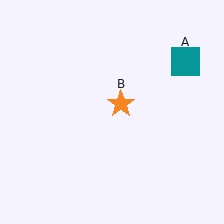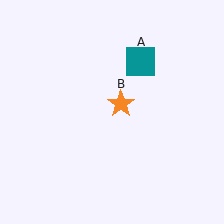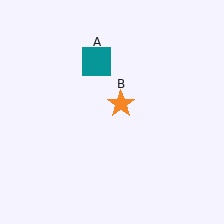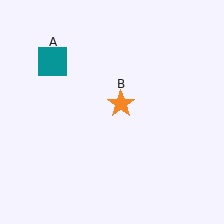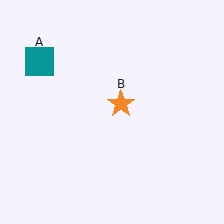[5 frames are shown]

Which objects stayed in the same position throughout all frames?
Orange star (object B) remained stationary.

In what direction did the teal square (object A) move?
The teal square (object A) moved left.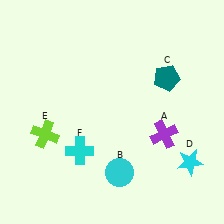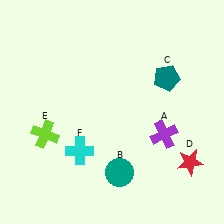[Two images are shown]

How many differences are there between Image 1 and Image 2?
There are 2 differences between the two images.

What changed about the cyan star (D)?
In Image 1, D is cyan. In Image 2, it changed to red.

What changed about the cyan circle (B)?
In Image 1, B is cyan. In Image 2, it changed to teal.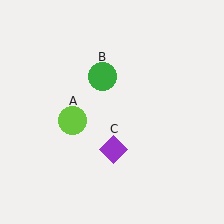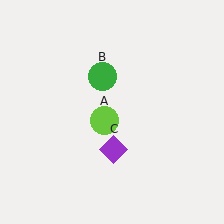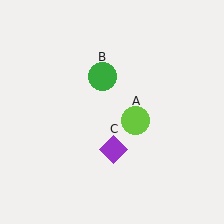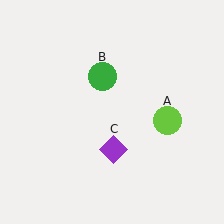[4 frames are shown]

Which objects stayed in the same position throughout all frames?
Green circle (object B) and purple diamond (object C) remained stationary.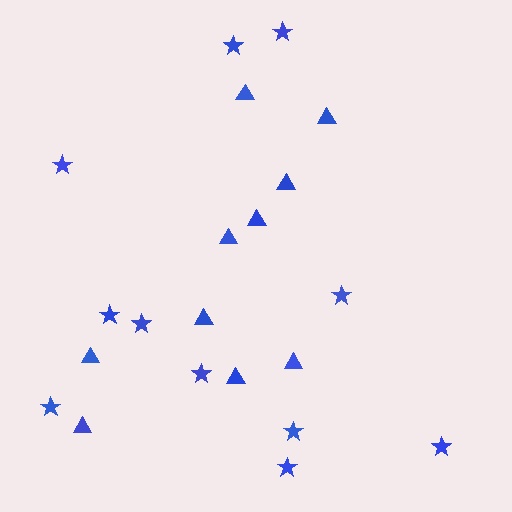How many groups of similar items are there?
There are 2 groups: one group of triangles (10) and one group of stars (11).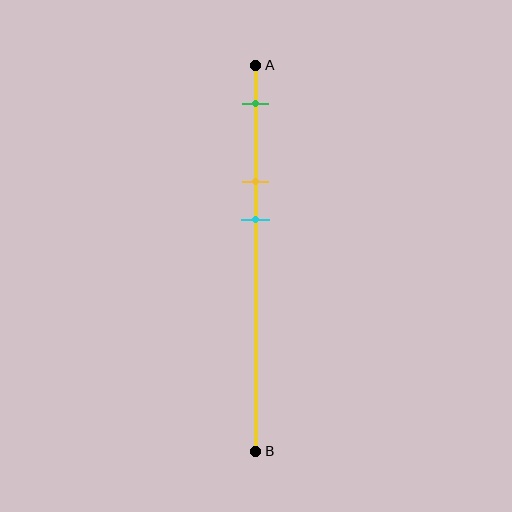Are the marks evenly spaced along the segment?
Yes, the marks are approximately evenly spaced.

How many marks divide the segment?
There are 3 marks dividing the segment.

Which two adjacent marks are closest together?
The yellow and cyan marks are the closest adjacent pair.